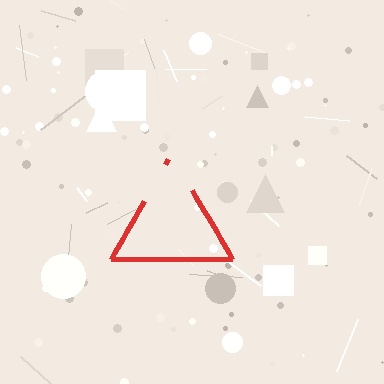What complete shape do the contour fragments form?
The contour fragments form a triangle.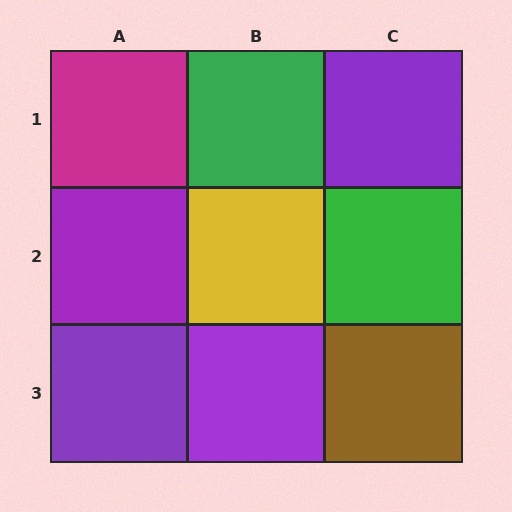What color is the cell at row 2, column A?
Purple.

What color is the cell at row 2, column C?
Green.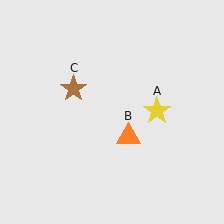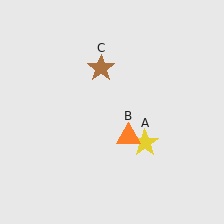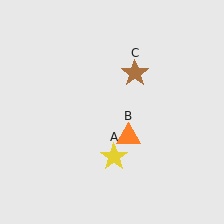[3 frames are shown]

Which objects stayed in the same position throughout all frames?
Orange triangle (object B) remained stationary.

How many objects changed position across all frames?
2 objects changed position: yellow star (object A), brown star (object C).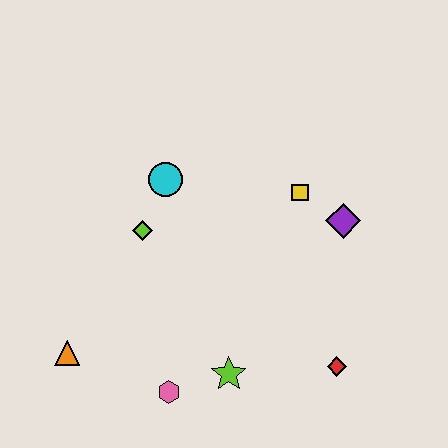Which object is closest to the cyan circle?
The lime diamond is closest to the cyan circle.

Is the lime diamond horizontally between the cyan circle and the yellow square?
No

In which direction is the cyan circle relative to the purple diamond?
The cyan circle is to the left of the purple diamond.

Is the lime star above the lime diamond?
No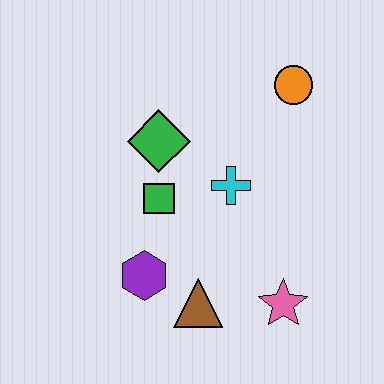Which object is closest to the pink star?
The brown triangle is closest to the pink star.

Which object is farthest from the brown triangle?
The orange circle is farthest from the brown triangle.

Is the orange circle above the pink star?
Yes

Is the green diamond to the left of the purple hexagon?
No